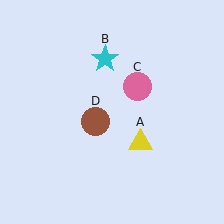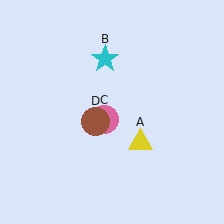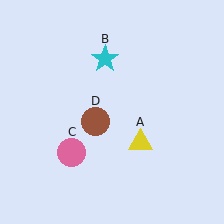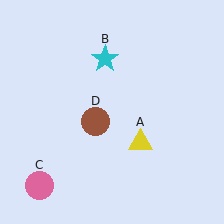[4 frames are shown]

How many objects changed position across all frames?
1 object changed position: pink circle (object C).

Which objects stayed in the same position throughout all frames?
Yellow triangle (object A) and cyan star (object B) and brown circle (object D) remained stationary.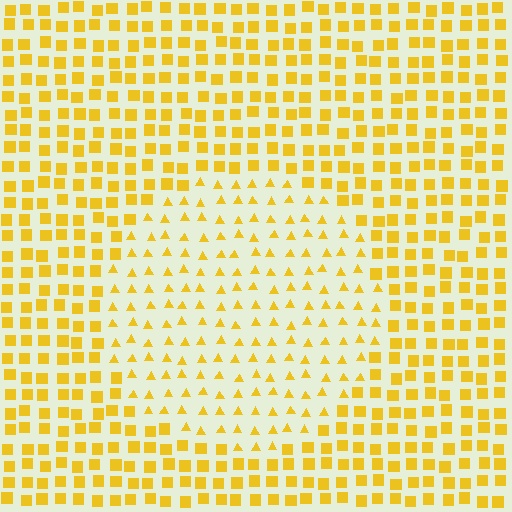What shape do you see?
I see a circle.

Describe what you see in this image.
The image is filled with small yellow elements arranged in a uniform grid. A circle-shaped region contains triangles, while the surrounding area contains squares. The boundary is defined purely by the change in element shape.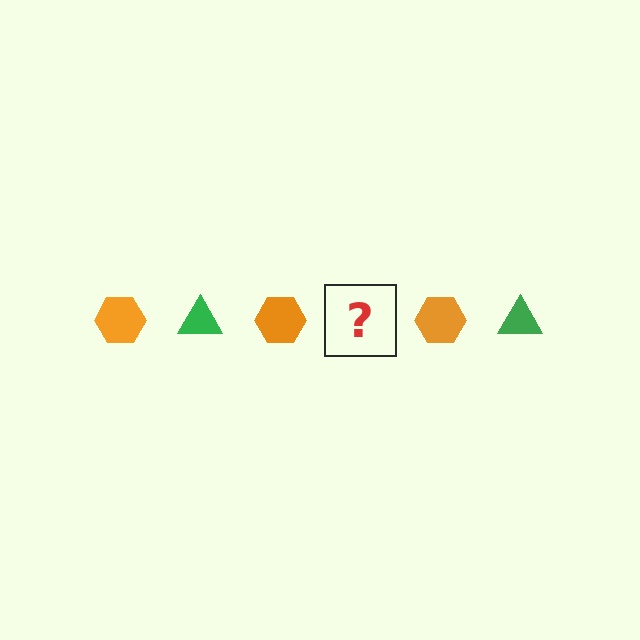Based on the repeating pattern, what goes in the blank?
The blank should be a green triangle.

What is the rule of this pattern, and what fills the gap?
The rule is that the pattern alternates between orange hexagon and green triangle. The gap should be filled with a green triangle.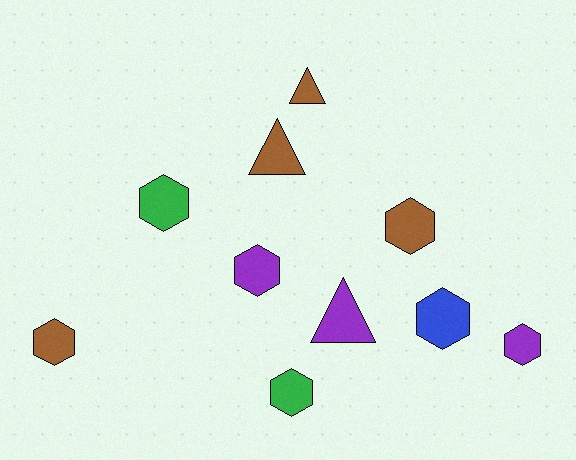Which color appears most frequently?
Brown, with 4 objects.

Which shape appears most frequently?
Hexagon, with 7 objects.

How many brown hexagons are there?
There are 2 brown hexagons.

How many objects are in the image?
There are 10 objects.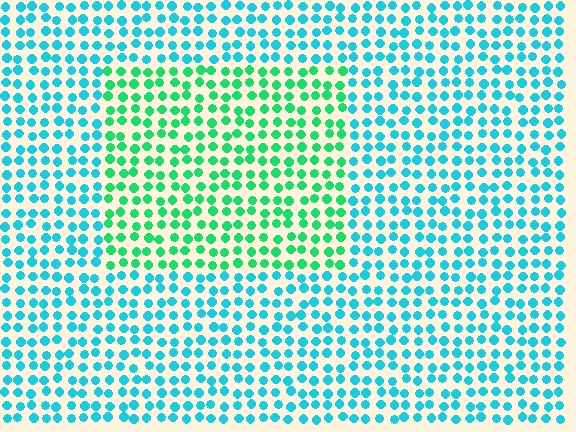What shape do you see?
I see a rectangle.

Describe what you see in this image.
The image is filled with small cyan elements in a uniform arrangement. A rectangle-shaped region is visible where the elements are tinted to a slightly different hue, forming a subtle color boundary.